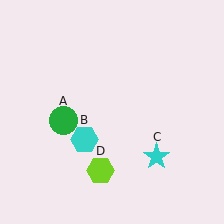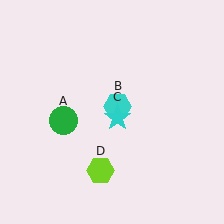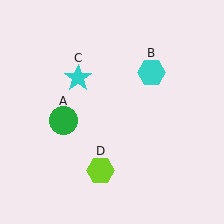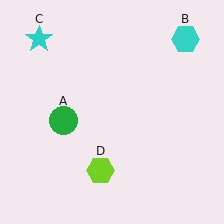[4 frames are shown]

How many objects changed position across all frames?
2 objects changed position: cyan hexagon (object B), cyan star (object C).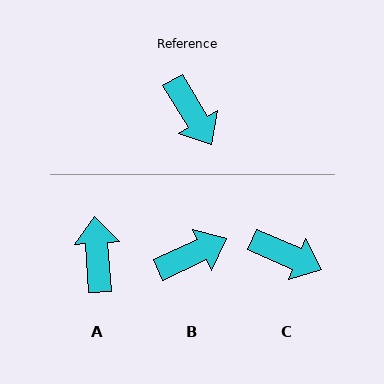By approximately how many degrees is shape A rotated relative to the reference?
Approximately 153 degrees counter-clockwise.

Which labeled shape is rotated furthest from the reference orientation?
A, about 153 degrees away.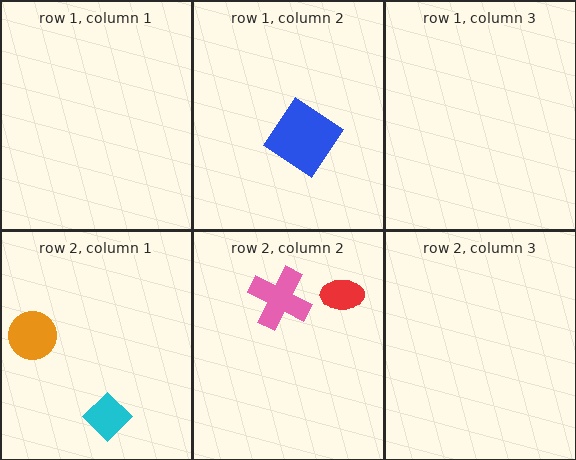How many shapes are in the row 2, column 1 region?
2.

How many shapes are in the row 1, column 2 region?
1.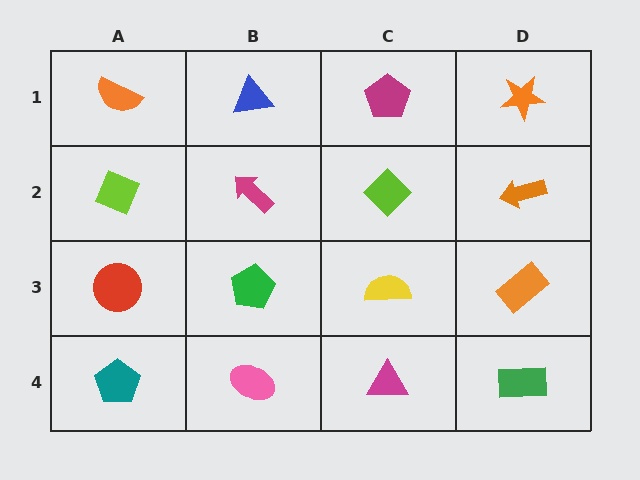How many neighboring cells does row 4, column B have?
3.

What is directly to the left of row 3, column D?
A yellow semicircle.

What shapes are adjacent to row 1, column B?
A magenta arrow (row 2, column B), an orange semicircle (row 1, column A), a magenta pentagon (row 1, column C).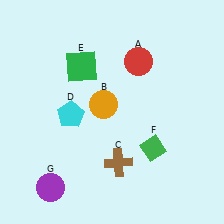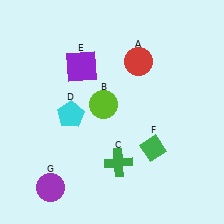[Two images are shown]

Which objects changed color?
B changed from orange to lime. C changed from brown to green. E changed from green to purple.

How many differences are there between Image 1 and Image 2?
There are 3 differences between the two images.